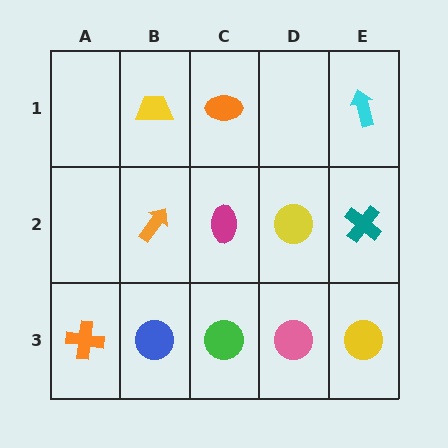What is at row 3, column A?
An orange cross.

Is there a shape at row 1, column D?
No, that cell is empty.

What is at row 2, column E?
A teal cross.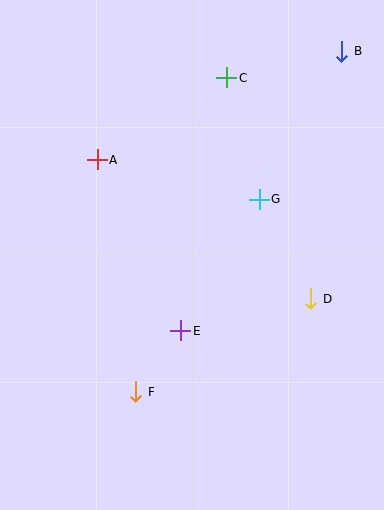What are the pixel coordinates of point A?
Point A is at (97, 160).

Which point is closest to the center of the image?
Point E at (181, 331) is closest to the center.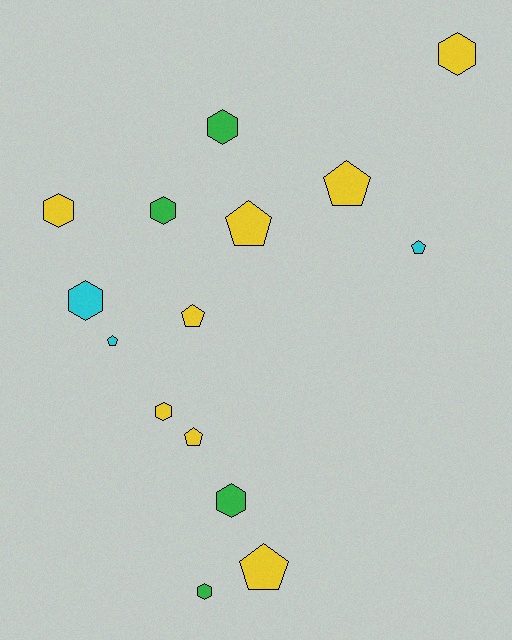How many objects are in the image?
There are 15 objects.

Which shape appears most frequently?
Hexagon, with 8 objects.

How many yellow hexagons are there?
There are 3 yellow hexagons.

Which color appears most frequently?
Yellow, with 8 objects.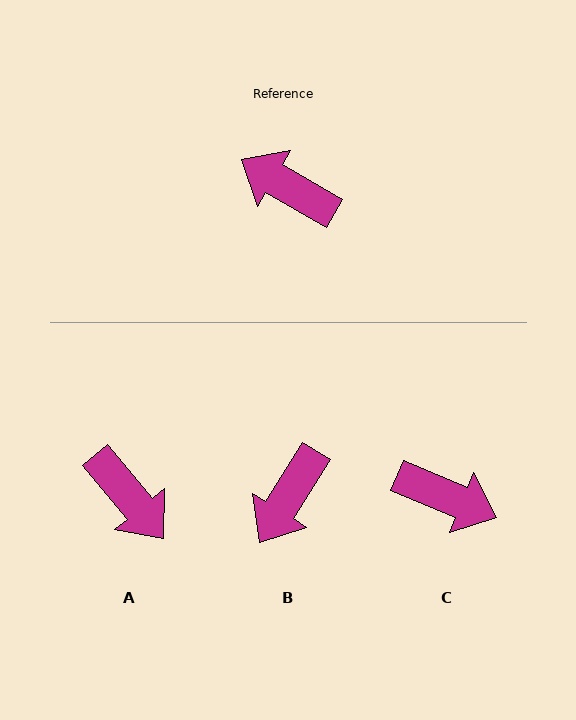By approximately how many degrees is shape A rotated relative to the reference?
Approximately 160 degrees counter-clockwise.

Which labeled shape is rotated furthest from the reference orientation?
C, about 172 degrees away.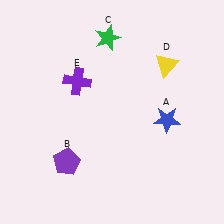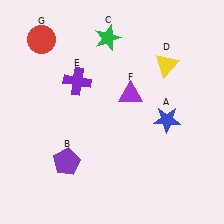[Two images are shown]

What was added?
A purple triangle (F), a red circle (G) were added in Image 2.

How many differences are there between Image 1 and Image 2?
There are 2 differences between the two images.